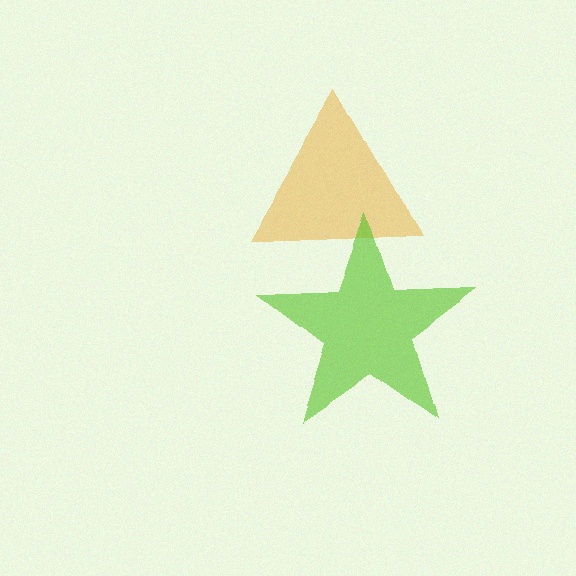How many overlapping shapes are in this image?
There are 2 overlapping shapes in the image.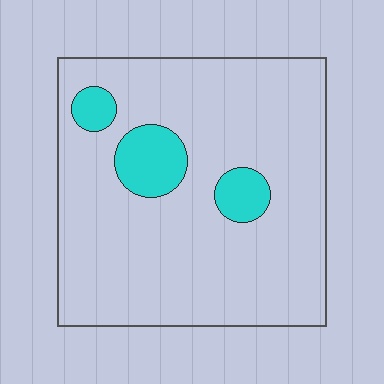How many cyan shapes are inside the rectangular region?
3.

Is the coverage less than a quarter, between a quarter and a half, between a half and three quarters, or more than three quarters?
Less than a quarter.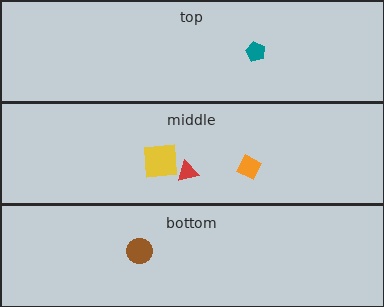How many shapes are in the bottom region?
1.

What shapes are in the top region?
The teal pentagon.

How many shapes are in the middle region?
3.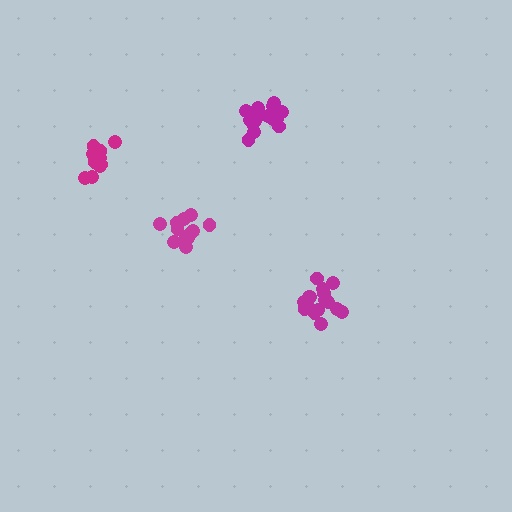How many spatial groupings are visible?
There are 4 spatial groupings.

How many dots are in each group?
Group 1: 13 dots, Group 2: 16 dots, Group 3: 16 dots, Group 4: 12 dots (57 total).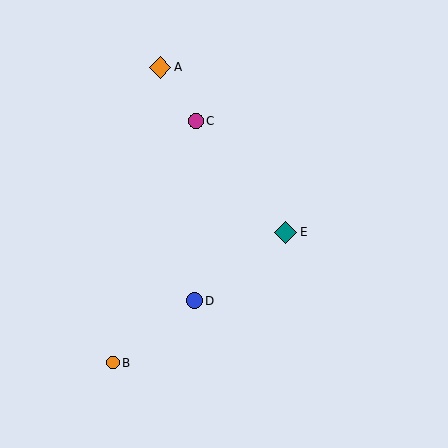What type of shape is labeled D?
Shape D is a blue circle.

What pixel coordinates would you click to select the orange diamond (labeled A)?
Click at (160, 67) to select the orange diamond A.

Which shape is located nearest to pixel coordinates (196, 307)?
The blue circle (labeled D) at (195, 301) is nearest to that location.